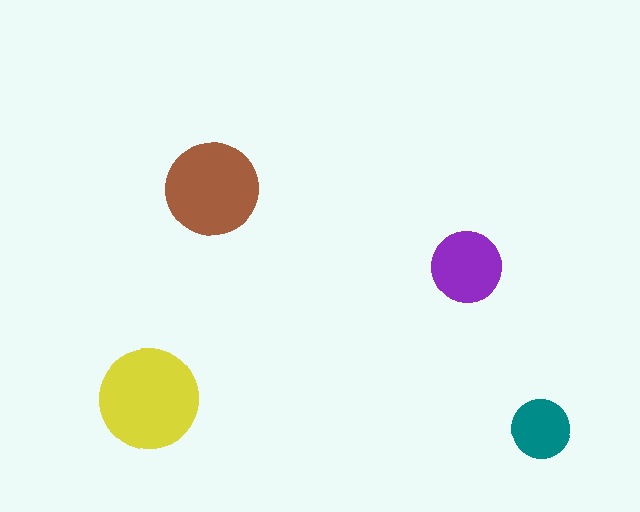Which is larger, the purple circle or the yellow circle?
The yellow one.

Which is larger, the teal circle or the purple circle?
The purple one.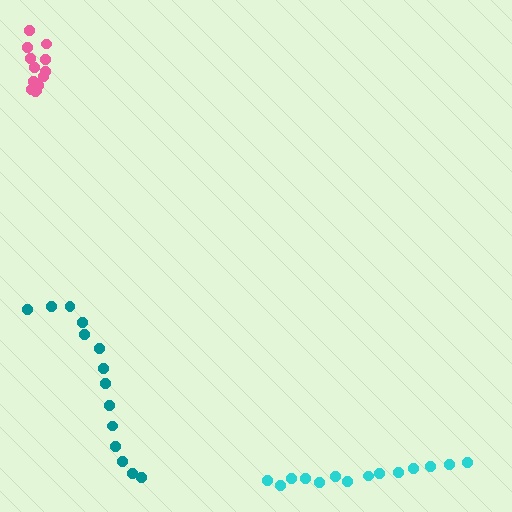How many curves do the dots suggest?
There are 3 distinct paths.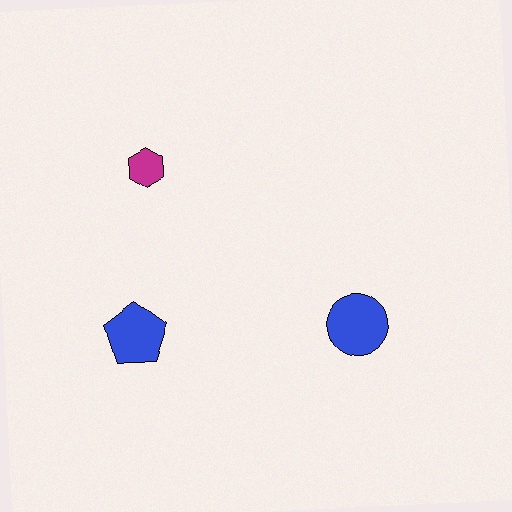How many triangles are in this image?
There are no triangles.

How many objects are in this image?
There are 3 objects.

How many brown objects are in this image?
There are no brown objects.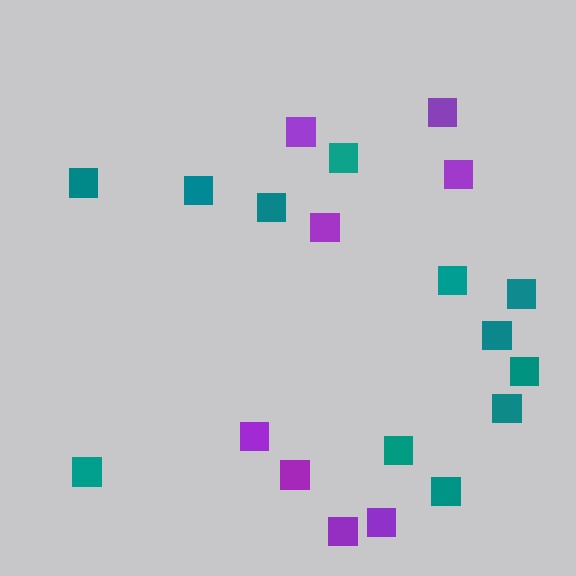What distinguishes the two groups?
There are 2 groups: one group of teal squares (12) and one group of purple squares (8).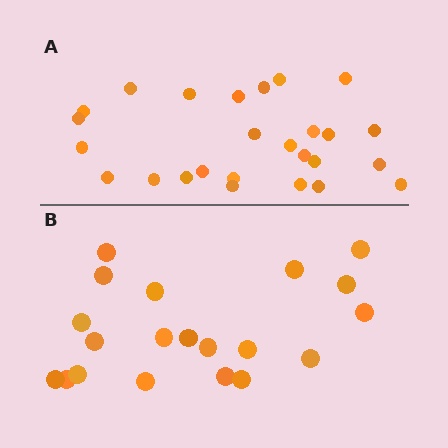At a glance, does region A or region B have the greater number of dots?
Region A (the top region) has more dots.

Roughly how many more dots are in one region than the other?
Region A has about 6 more dots than region B.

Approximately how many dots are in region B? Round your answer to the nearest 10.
About 20 dots.